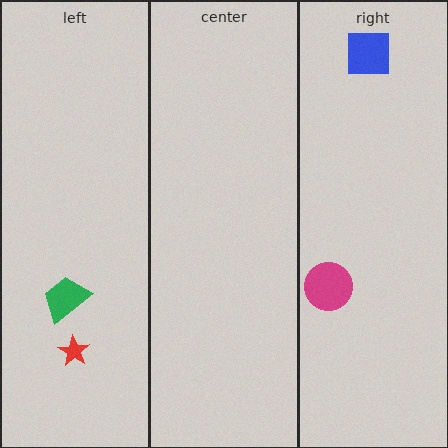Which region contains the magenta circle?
The right region.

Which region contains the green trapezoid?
The left region.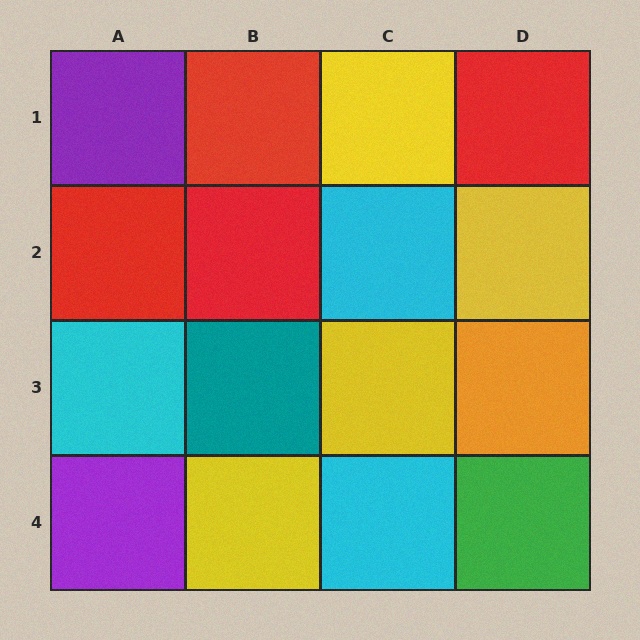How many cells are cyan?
3 cells are cyan.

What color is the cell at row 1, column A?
Purple.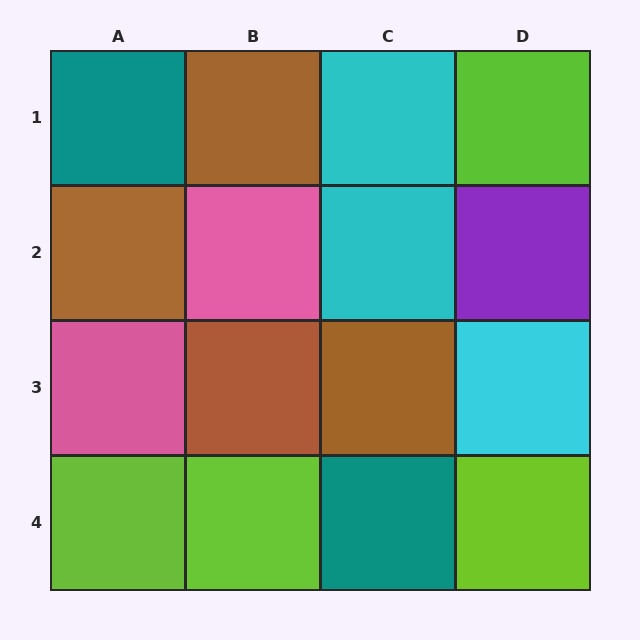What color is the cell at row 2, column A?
Brown.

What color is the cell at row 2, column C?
Cyan.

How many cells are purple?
1 cell is purple.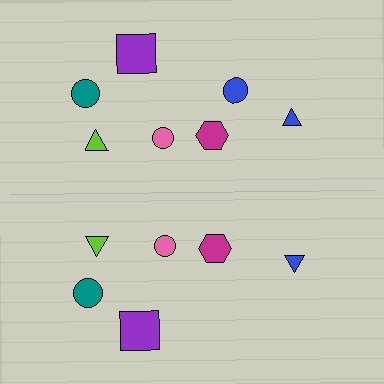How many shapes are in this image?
There are 13 shapes in this image.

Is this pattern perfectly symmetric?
No, the pattern is not perfectly symmetric. A blue circle is missing from the bottom side.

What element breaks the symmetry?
A blue circle is missing from the bottom side.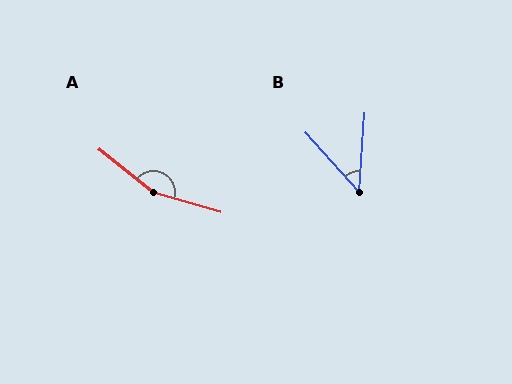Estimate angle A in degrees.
Approximately 158 degrees.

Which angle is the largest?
A, at approximately 158 degrees.